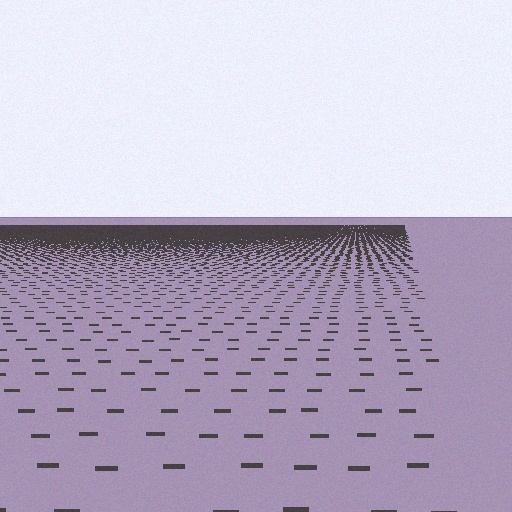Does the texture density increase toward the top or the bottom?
Density increases toward the top.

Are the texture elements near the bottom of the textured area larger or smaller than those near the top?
Larger. Near the bottom, elements are closer to the viewer and appear at a bigger on-screen size.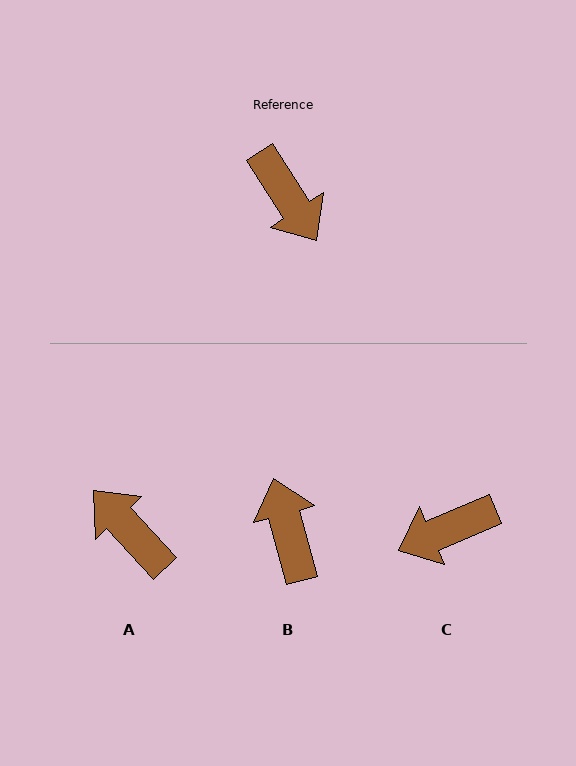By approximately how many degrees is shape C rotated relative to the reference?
Approximately 100 degrees clockwise.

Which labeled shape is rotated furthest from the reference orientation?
A, about 170 degrees away.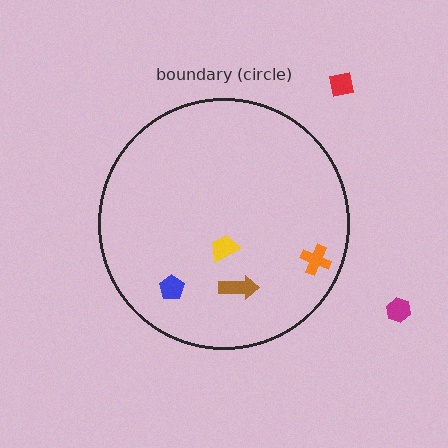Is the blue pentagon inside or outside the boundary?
Inside.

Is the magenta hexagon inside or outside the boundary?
Outside.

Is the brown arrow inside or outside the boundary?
Inside.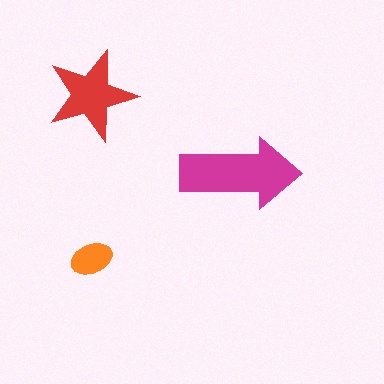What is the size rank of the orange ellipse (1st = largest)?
3rd.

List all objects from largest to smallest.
The magenta arrow, the red star, the orange ellipse.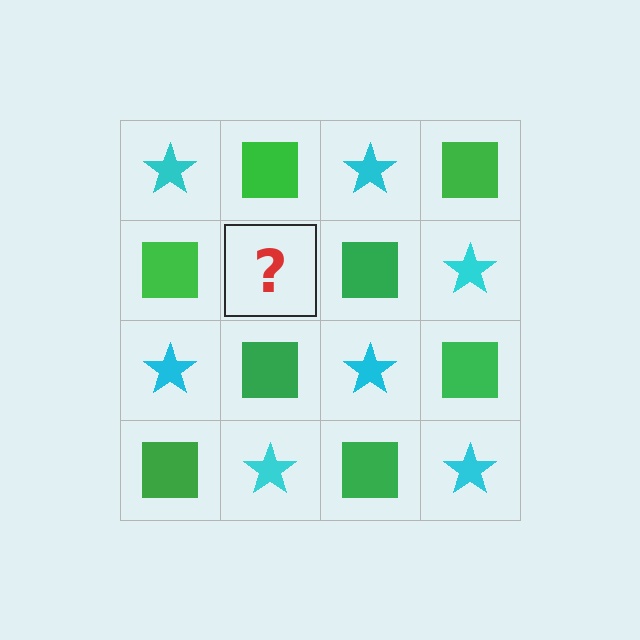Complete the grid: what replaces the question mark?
The question mark should be replaced with a cyan star.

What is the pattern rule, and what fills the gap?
The rule is that it alternates cyan star and green square in a checkerboard pattern. The gap should be filled with a cyan star.